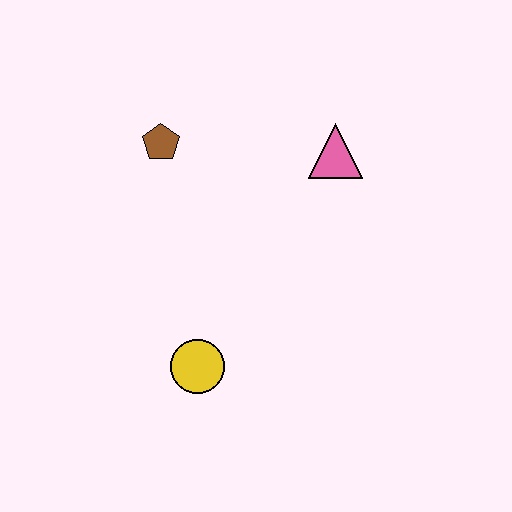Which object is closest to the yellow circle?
The brown pentagon is closest to the yellow circle.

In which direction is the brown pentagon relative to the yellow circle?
The brown pentagon is above the yellow circle.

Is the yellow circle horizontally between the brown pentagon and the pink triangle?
Yes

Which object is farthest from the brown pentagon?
The yellow circle is farthest from the brown pentagon.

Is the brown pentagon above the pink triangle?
Yes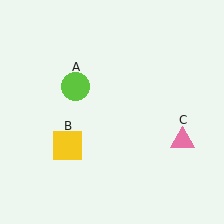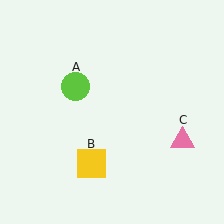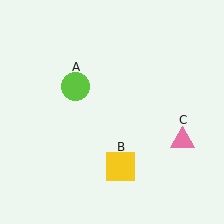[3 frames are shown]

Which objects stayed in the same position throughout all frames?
Lime circle (object A) and pink triangle (object C) remained stationary.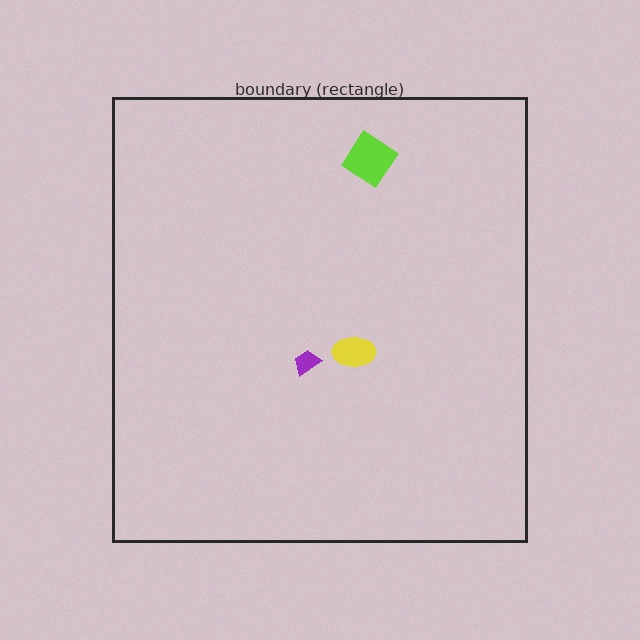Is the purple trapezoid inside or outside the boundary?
Inside.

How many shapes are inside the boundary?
3 inside, 0 outside.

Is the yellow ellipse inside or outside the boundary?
Inside.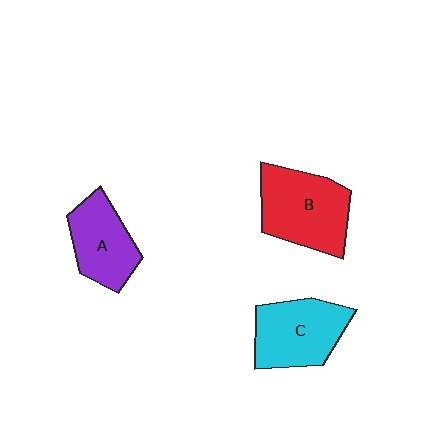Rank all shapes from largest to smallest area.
From largest to smallest: B (red), C (cyan), A (purple).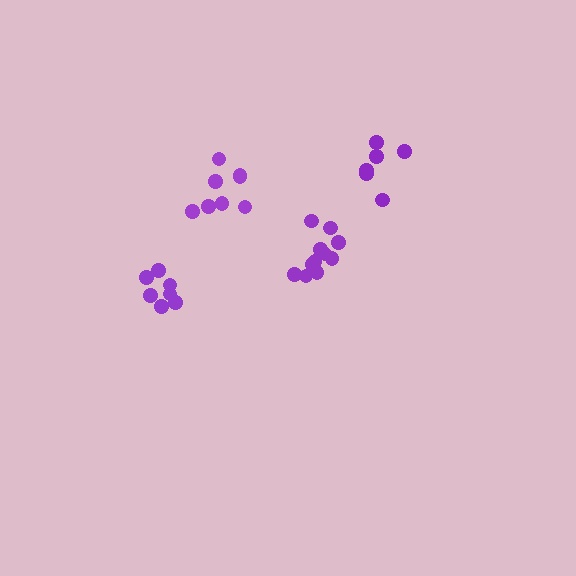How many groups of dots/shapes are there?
There are 4 groups.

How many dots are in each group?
Group 1: 7 dots, Group 2: 8 dots, Group 3: 11 dots, Group 4: 6 dots (32 total).